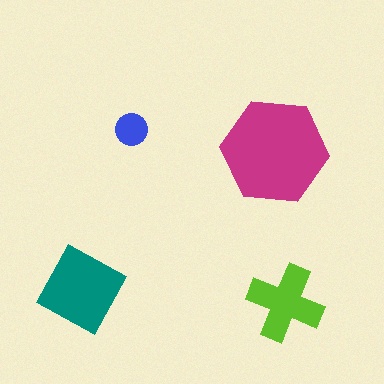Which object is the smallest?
The blue circle.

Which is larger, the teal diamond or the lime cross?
The teal diamond.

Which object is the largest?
The magenta hexagon.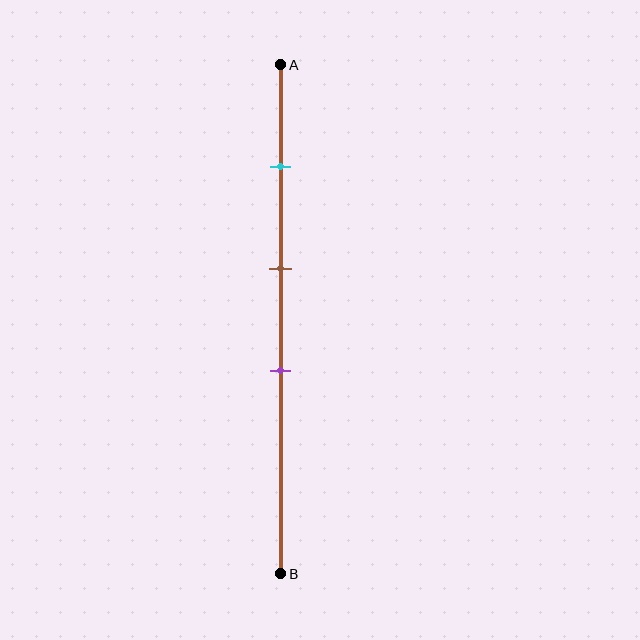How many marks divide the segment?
There are 3 marks dividing the segment.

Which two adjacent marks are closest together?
The brown and purple marks are the closest adjacent pair.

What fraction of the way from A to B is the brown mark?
The brown mark is approximately 40% (0.4) of the way from A to B.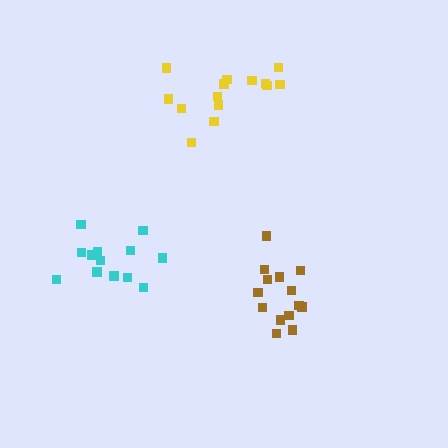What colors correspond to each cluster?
The clusters are colored: yellow, brown, cyan.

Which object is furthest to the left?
The cyan cluster is leftmost.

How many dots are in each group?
Group 1: 14 dots, Group 2: 14 dots, Group 3: 13 dots (41 total).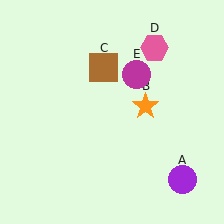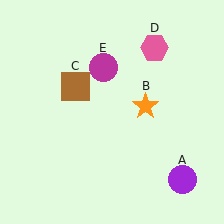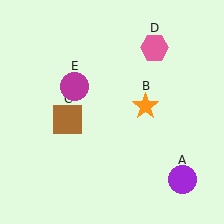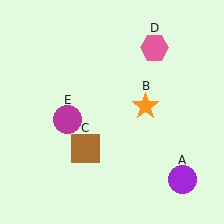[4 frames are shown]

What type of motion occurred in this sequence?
The brown square (object C), magenta circle (object E) rotated counterclockwise around the center of the scene.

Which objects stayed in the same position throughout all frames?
Purple circle (object A) and orange star (object B) and pink hexagon (object D) remained stationary.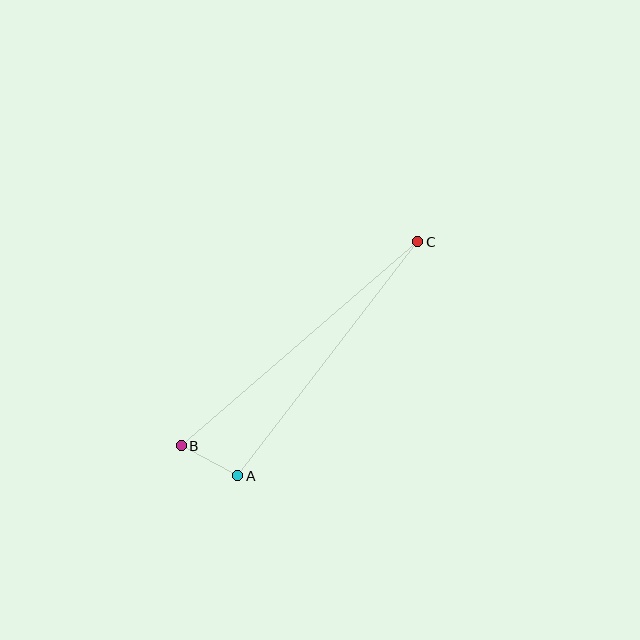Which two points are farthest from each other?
Points B and C are farthest from each other.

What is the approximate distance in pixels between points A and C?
The distance between A and C is approximately 295 pixels.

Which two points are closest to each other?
Points A and B are closest to each other.